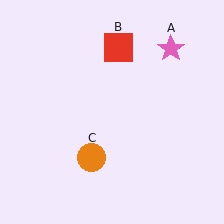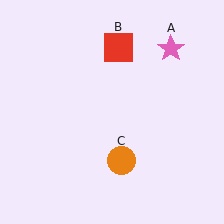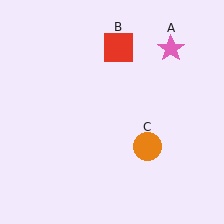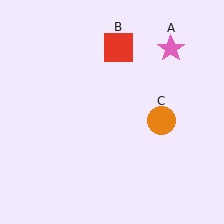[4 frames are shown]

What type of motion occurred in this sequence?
The orange circle (object C) rotated counterclockwise around the center of the scene.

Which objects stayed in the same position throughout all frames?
Pink star (object A) and red square (object B) remained stationary.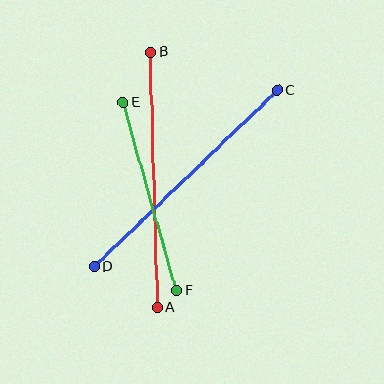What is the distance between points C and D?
The distance is approximately 254 pixels.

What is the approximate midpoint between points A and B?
The midpoint is at approximately (154, 180) pixels.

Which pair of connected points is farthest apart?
Points A and B are farthest apart.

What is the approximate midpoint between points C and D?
The midpoint is at approximately (186, 179) pixels.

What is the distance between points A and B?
The distance is approximately 255 pixels.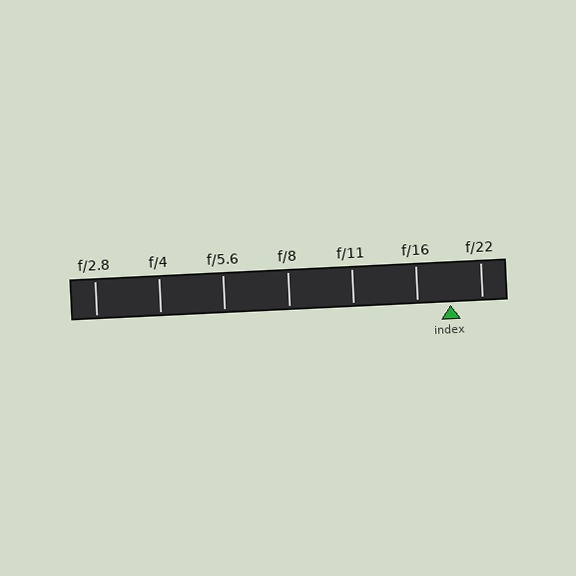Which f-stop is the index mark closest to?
The index mark is closest to f/22.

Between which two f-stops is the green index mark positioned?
The index mark is between f/16 and f/22.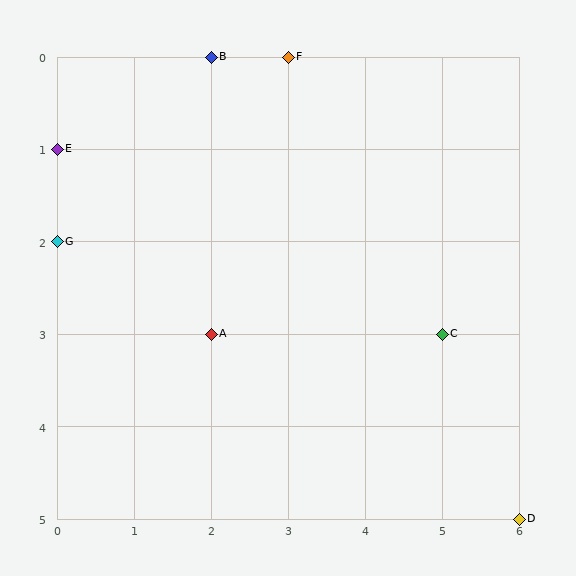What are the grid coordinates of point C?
Point C is at grid coordinates (5, 3).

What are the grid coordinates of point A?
Point A is at grid coordinates (2, 3).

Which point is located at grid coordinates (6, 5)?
Point D is at (6, 5).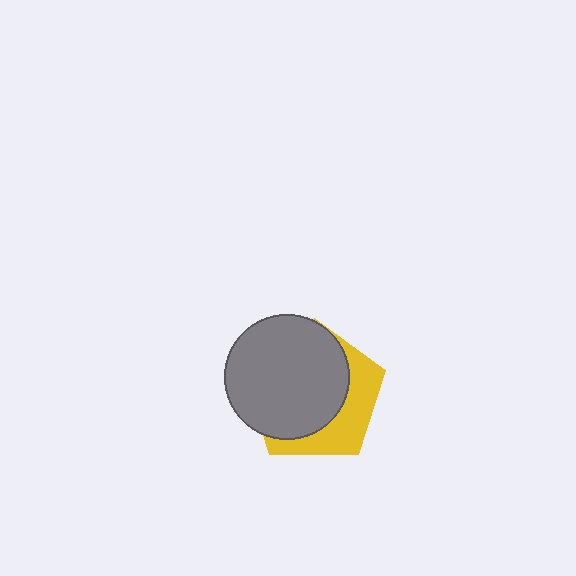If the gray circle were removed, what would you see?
You would see the complete yellow pentagon.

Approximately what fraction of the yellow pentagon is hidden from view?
Roughly 65% of the yellow pentagon is hidden behind the gray circle.